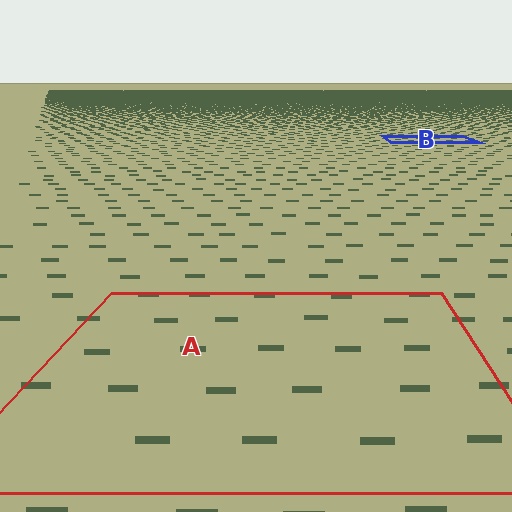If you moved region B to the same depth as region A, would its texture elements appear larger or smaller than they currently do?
They would appear larger. At a closer depth, the same texture elements are projected at a bigger on-screen size.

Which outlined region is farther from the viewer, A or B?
Region B is farther from the viewer — the texture elements inside it appear smaller and more densely packed.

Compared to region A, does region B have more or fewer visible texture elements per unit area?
Region B has more texture elements per unit area — they are packed more densely because it is farther away.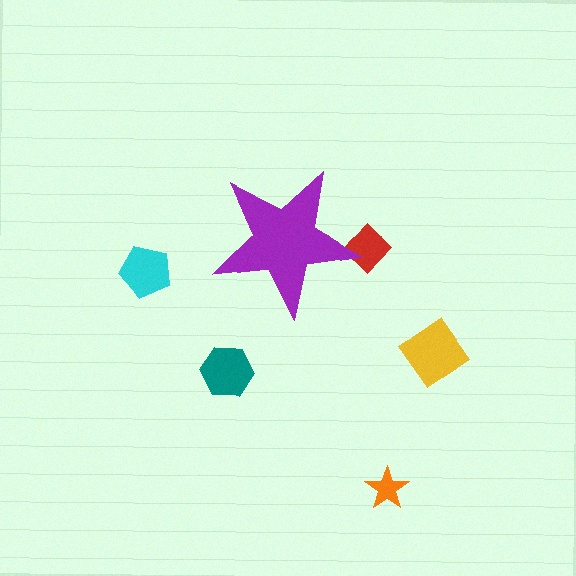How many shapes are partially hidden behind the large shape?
1 shape is partially hidden.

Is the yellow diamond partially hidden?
No, the yellow diamond is fully visible.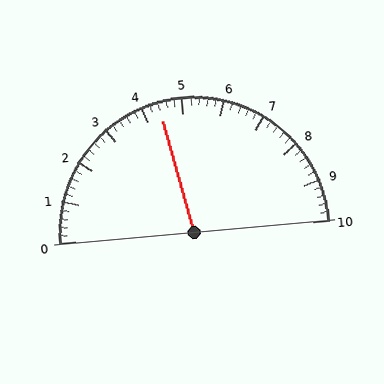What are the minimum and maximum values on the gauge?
The gauge ranges from 0 to 10.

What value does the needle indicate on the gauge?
The needle indicates approximately 4.4.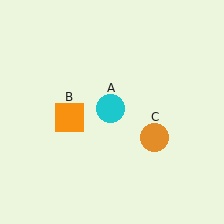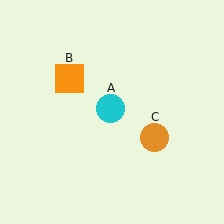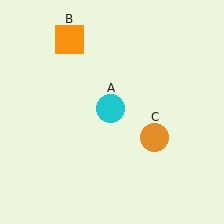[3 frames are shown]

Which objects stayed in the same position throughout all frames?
Cyan circle (object A) and orange circle (object C) remained stationary.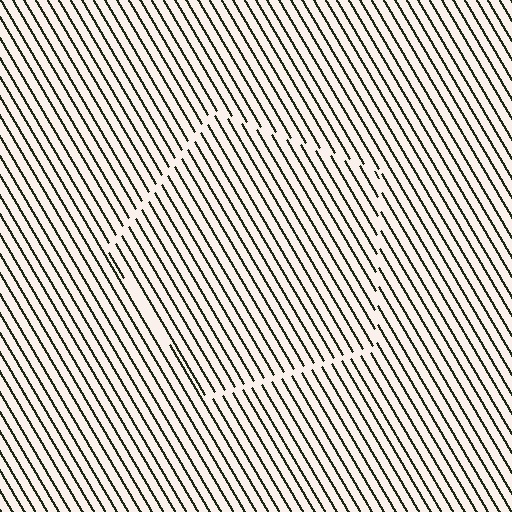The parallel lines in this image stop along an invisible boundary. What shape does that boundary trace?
An illusory pentagon. The interior of the shape contains the same grating, shifted by half a period — the contour is defined by the phase discontinuity where line-ends from the inner and outer gratings abut.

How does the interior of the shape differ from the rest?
The interior of the shape contains the same grating, shifted by half a period — the contour is defined by the phase discontinuity where line-ends from the inner and outer gratings abut.